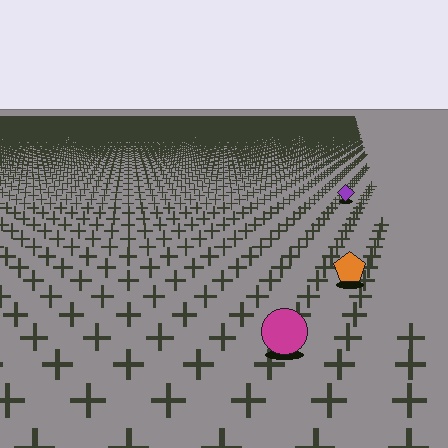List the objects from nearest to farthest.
From nearest to farthest: the magenta circle, the orange pentagon, the purple diamond.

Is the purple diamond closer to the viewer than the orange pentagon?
No. The orange pentagon is closer — you can tell from the texture gradient: the ground texture is coarser near it.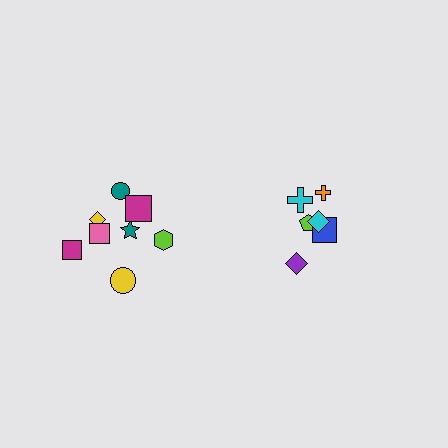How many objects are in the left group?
There are 8 objects.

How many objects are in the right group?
There are 6 objects.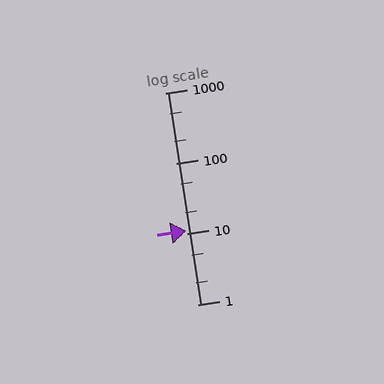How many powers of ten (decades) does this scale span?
The scale spans 3 decades, from 1 to 1000.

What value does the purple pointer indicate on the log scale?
The pointer indicates approximately 11.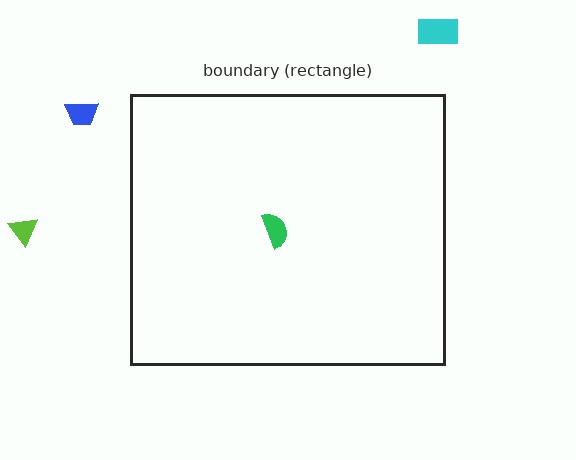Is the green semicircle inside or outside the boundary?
Inside.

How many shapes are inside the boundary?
1 inside, 3 outside.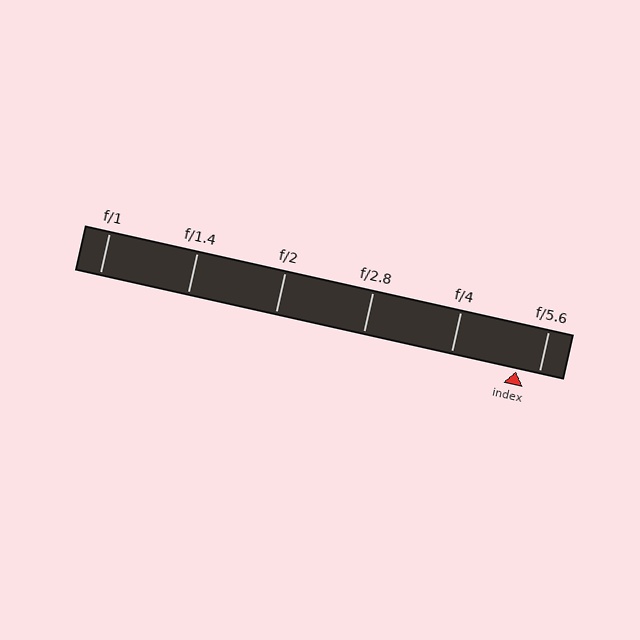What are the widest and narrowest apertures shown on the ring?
The widest aperture shown is f/1 and the narrowest is f/5.6.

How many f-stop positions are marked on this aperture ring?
There are 6 f-stop positions marked.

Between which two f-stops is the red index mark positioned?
The index mark is between f/4 and f/5.6.